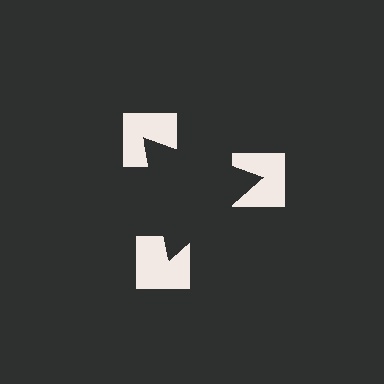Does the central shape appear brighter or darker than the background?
It typically appears slightly darker than the background, even though no actual brightness change is drawn.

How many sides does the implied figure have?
3 sides.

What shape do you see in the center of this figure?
An illusory triangle — its edges are inferred from the aligned wedge cuts in the notched squares, not physically drawn.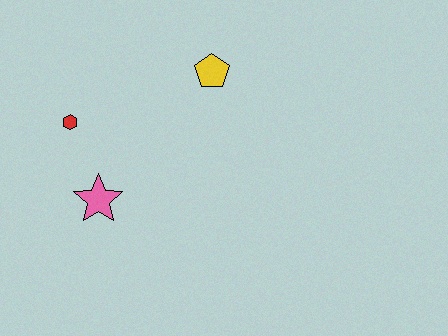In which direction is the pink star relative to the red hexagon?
The pink star is below the red hexagon.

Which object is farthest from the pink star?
The yellow pentagon is farthest from the pink star.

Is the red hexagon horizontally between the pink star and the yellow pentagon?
No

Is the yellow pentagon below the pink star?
No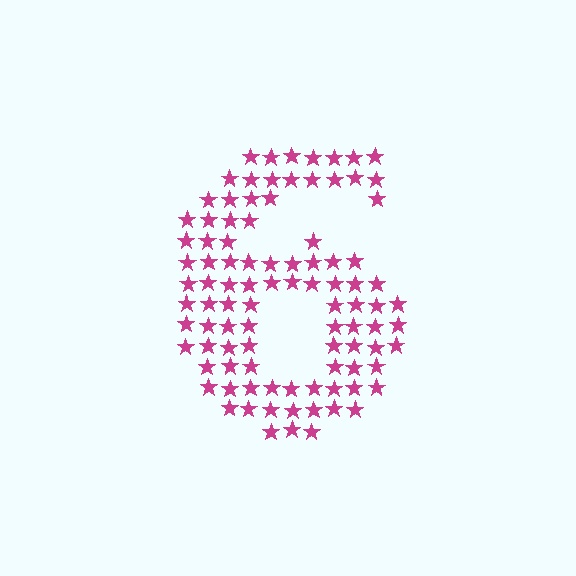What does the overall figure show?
The overall figure shows the digit 6.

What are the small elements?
The small elements are stars.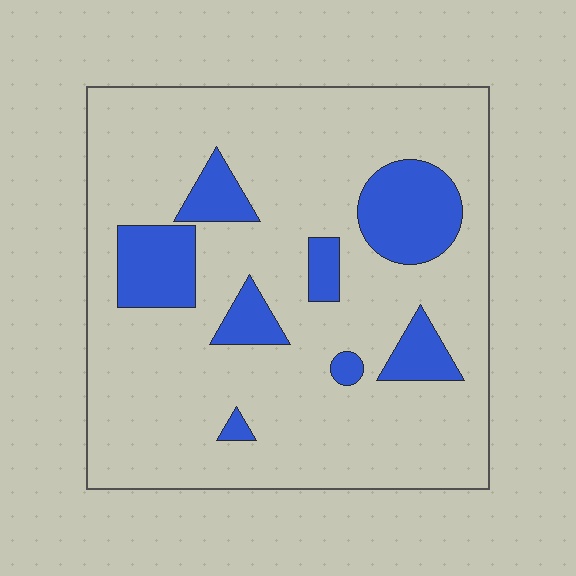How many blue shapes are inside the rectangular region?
8.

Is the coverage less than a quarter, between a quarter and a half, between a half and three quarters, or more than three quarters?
Less than a quarter.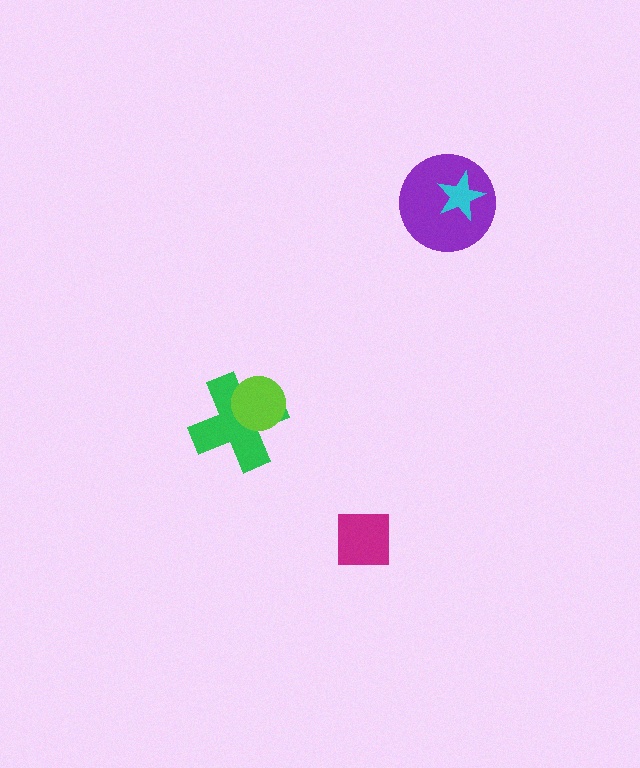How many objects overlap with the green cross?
1 object overlaps with the green cross.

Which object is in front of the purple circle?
The cyan star is in front of the purple circle.